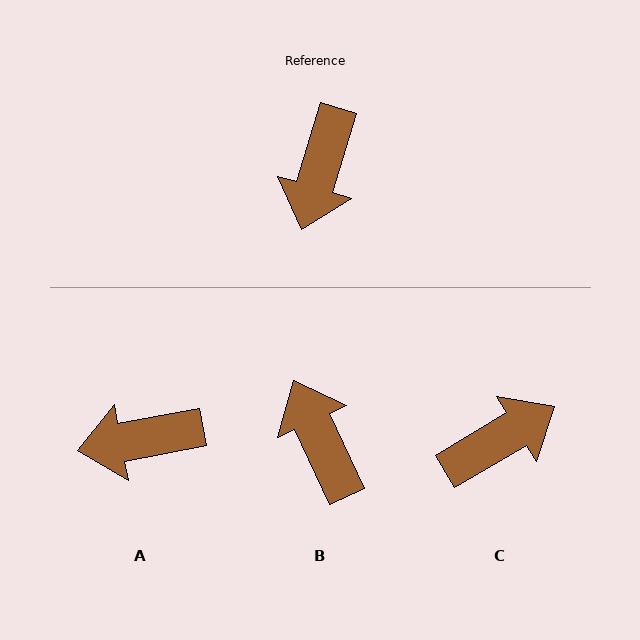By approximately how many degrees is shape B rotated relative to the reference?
Approximately 138 degrees clockwise.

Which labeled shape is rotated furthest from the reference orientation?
B, about 138 degrees away.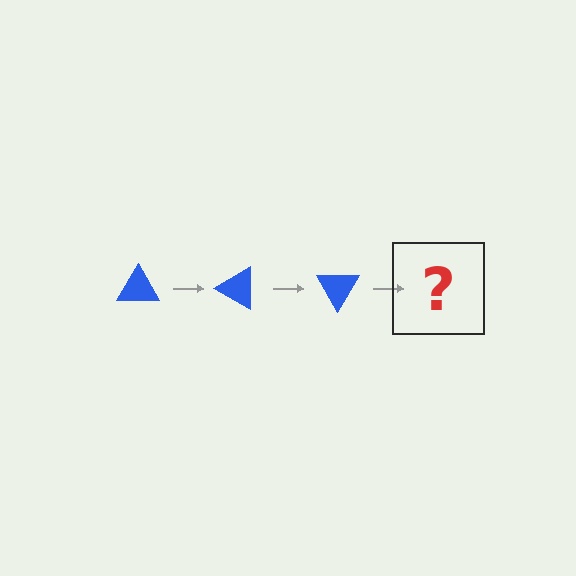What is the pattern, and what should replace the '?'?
The pattern is that the triangle rotates 30 degrees each step. The '?' should be a blue triangle rotated 90 degrees.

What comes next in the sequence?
The next element should be a blue triangle rotated 90 degrees.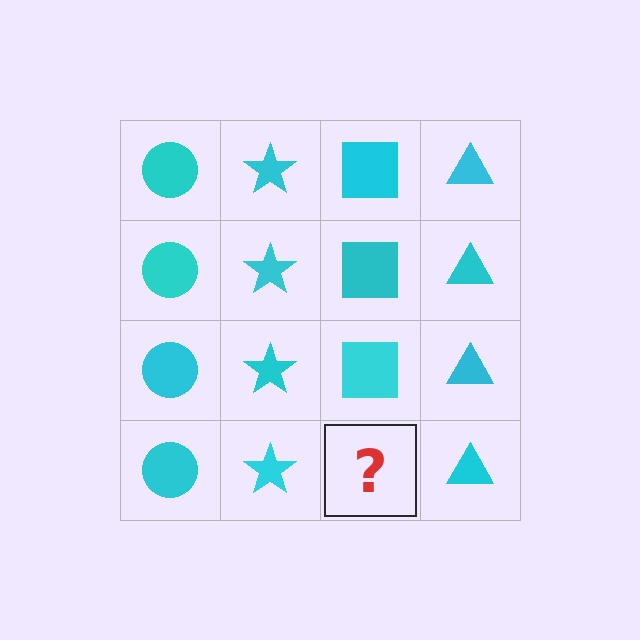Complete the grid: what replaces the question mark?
The question mark should be replaced with a cyan square.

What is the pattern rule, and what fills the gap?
The rule is that each column has a consistent shape. The gap should be filled with a cyan square.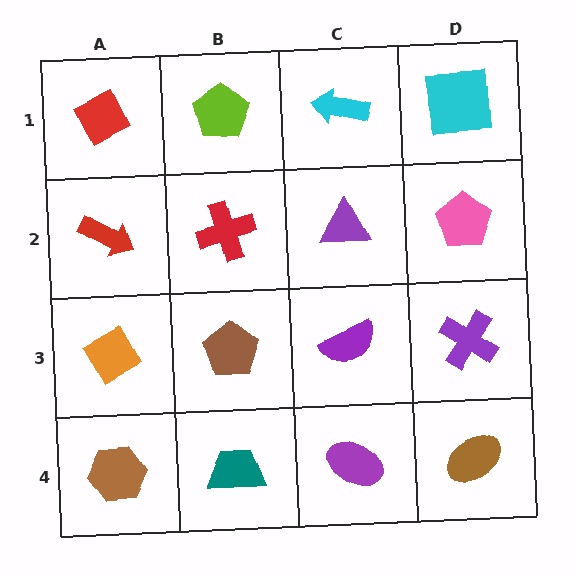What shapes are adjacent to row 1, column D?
A pink pentagon (row 2, column D), a cyan arrow (row 1, column C).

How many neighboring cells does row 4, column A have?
2.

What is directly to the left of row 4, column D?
A purple ellipse.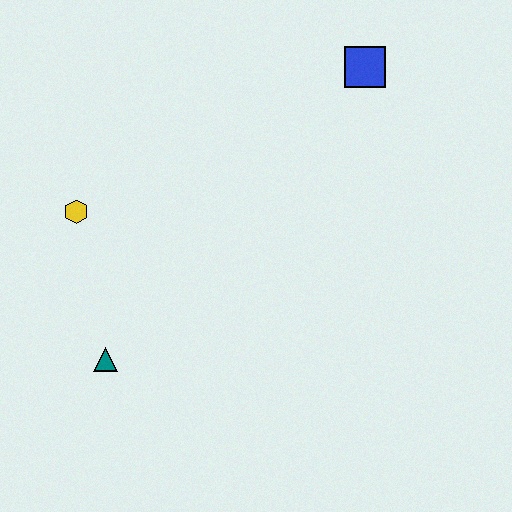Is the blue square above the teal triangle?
Yes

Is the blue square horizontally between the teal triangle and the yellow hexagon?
No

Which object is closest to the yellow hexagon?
The teal triangle is closest to the yellow hexagon.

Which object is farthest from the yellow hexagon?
The blue square is farthest from the yellow hexagon.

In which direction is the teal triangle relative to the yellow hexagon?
The teal triangle is below the yellow hexagon.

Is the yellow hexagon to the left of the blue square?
Yes